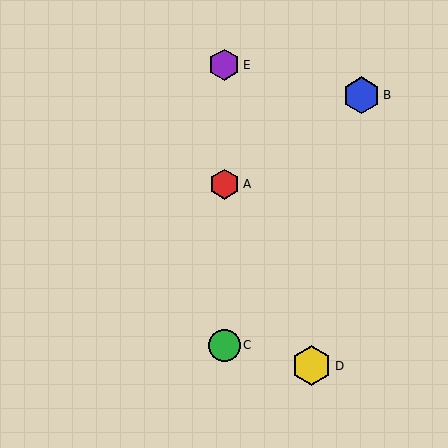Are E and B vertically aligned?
No, E is at x≈224 and B is at x≈361.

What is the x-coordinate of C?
Object C is at x≈224.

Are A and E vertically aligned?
Yes, both are at x≈224.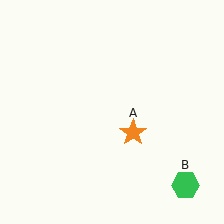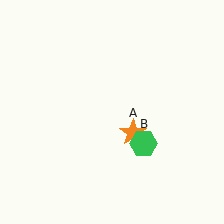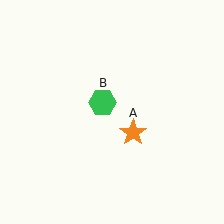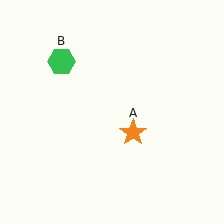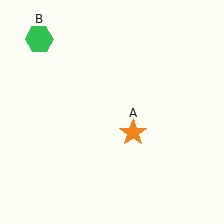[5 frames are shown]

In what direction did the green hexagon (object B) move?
The green hexagon (object B) moved up and to the left.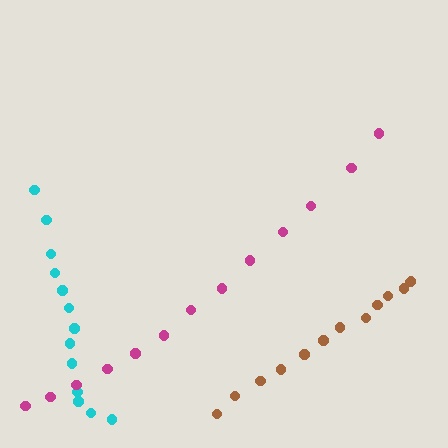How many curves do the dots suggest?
There are 3 distinct paths.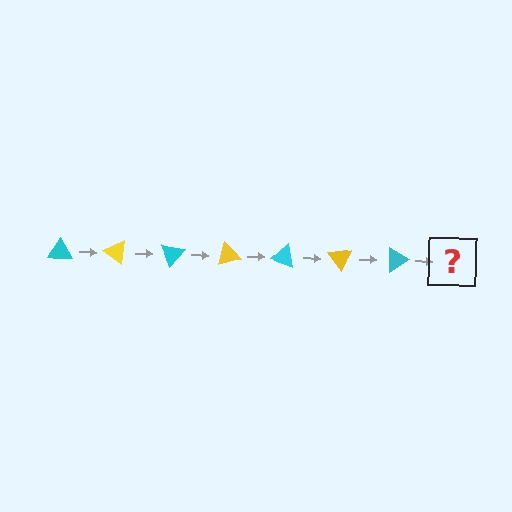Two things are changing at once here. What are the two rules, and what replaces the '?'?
The two rules are that it rotates 35 degrees each step and the color cycles through cyan and yellow. The '?' should be a yellow triangle, rotated 245 degrees from the start.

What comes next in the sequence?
The next element should be a yellow triangle, rotated 245 degrees from the start.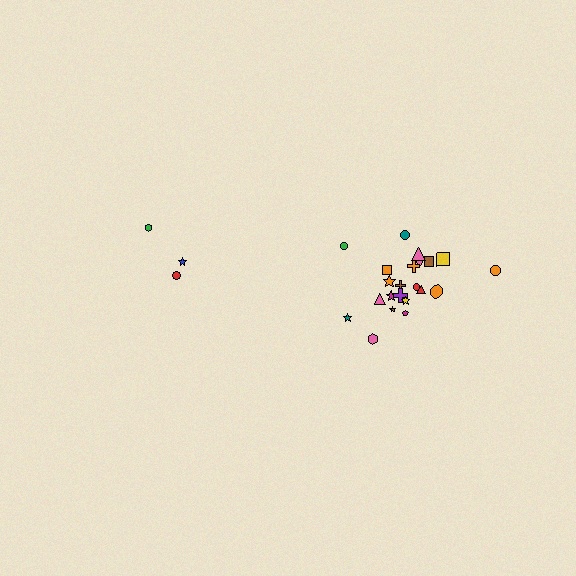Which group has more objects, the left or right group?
The right group.